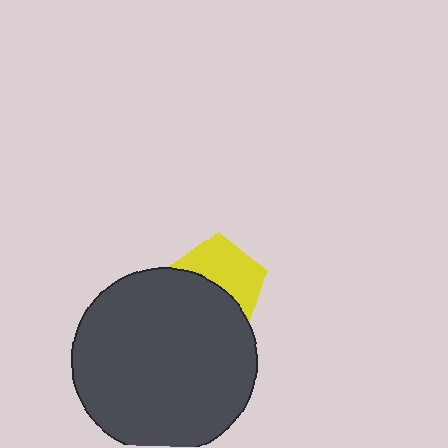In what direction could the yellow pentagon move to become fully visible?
The yellow pentagon could move up. That would shift it out from behind the dark gray circle entirely.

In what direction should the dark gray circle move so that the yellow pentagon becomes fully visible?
The dark gray circle should move down. That is the shortest direction to clear the overlap and leave the yellow pentagon fully visible.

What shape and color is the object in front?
The object in front is a dark gray circle.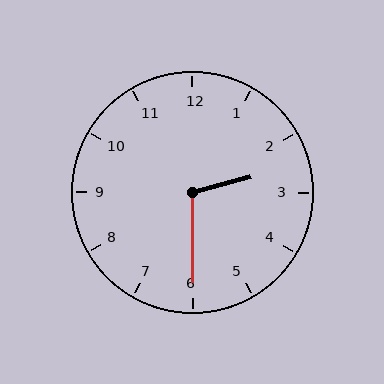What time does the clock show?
2:30.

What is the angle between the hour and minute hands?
Approximately 105 degrees.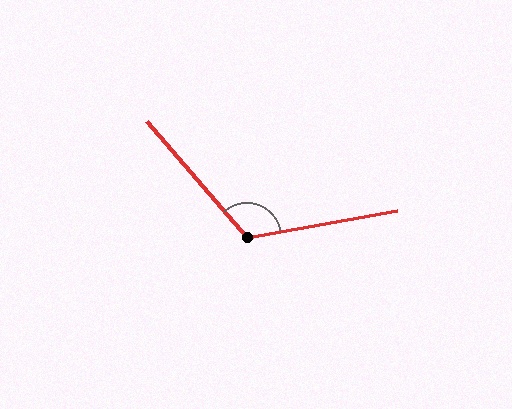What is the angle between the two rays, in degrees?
Approximately 120 degrees.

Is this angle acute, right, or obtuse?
It is obtuse.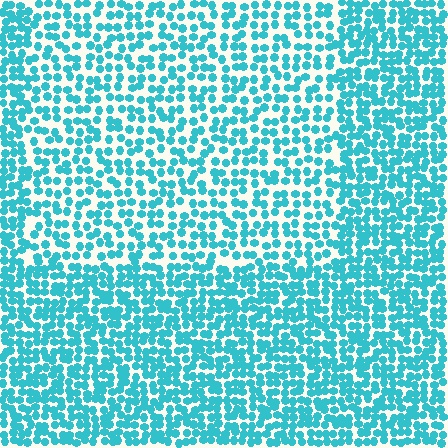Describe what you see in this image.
The image contains small cyan elements arranged at two different densities. A rectangle-shaped region is visible where the elements are less densely packed than the surrounding area.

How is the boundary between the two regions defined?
The boundary is defined by a change in element density (approximately 1.6x ratio). All elements are the same color, size, and shape.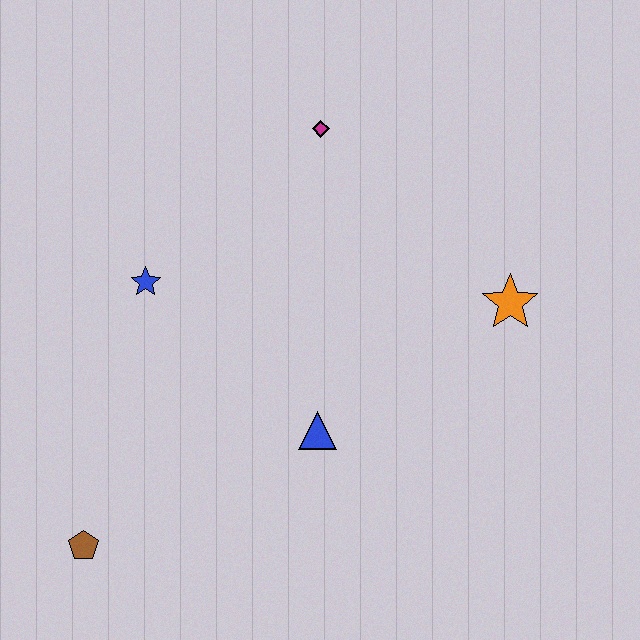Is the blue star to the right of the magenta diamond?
No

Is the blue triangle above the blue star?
No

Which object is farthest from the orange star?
The brown pentagon is farthest from the orange star.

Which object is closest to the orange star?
The blue triangle is closest to the orange star.